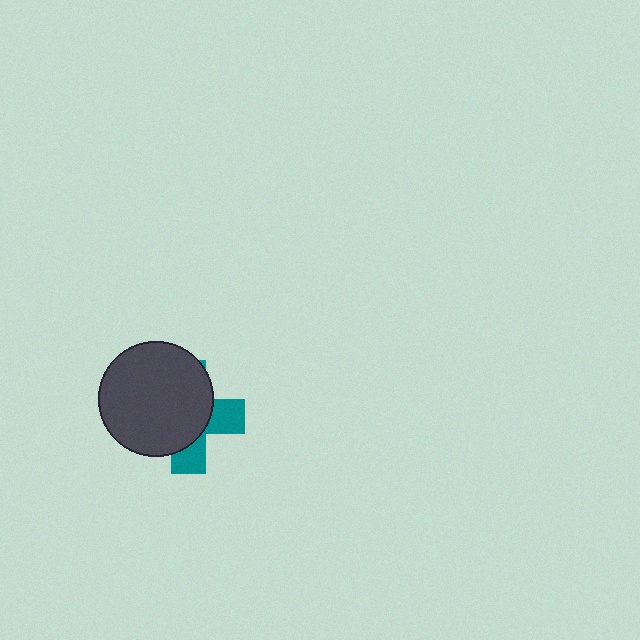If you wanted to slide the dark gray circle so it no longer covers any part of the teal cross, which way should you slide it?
Slide it toward the upper-left — that is the most direct way to separate the two shapes.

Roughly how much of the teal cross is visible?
A small part of it is visible (roughly 33%).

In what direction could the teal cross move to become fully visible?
The teal cross could move toward the lower-right. That would shift it out from behind the dark gray circle entirely.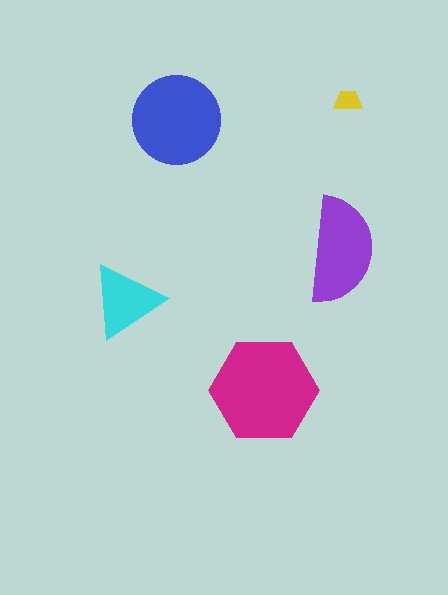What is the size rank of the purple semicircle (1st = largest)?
3rd.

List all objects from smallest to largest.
The yellow trapezoid, the cyan triangle, the purple semicircle, the blue circle, the magenta hexagon.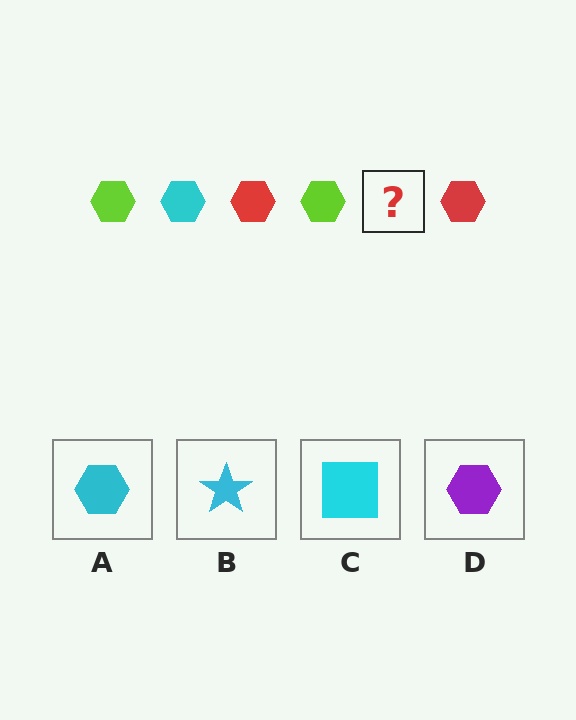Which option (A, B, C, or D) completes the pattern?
A.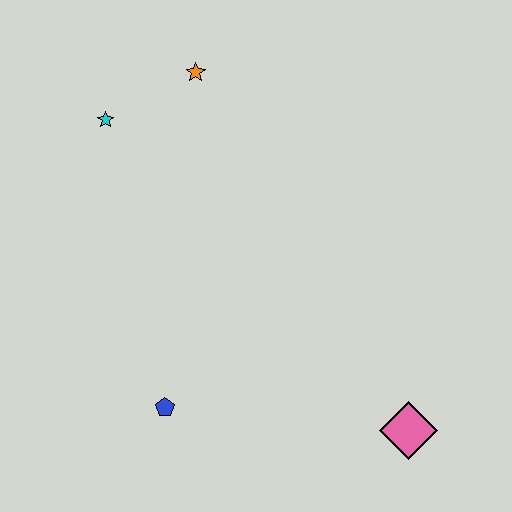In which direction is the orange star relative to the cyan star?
The orange star is to the right of the cyan star.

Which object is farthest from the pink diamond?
The cyan star is farthest from the pink diamond.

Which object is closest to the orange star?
The cyan star is closest to the orange star.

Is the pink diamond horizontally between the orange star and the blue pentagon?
No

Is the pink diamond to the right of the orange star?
Yes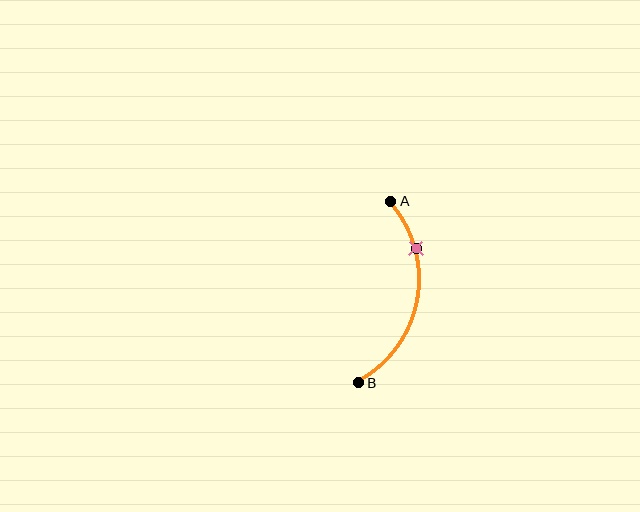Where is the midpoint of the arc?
The arc midpoint is the point on the curve farthest from the straight line joining A and B. It sits to the right of that line.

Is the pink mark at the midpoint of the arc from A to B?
No. The pink mark lies on the arc but is closer to endpoint A. The arc midpoint would be at the point on the curve equidistant along the arc from both A and B.